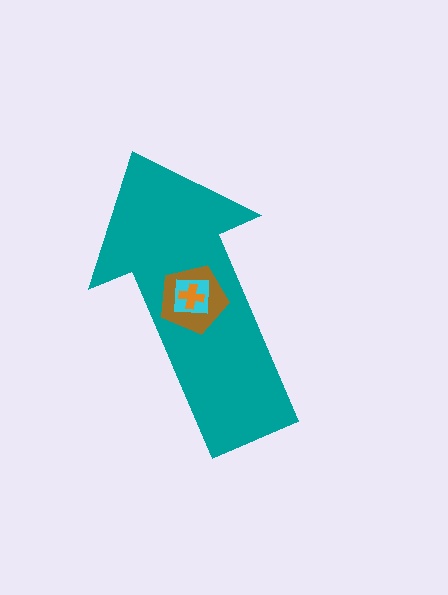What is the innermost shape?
The orange cross.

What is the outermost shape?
The teal arrow.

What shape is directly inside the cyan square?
The orange cross.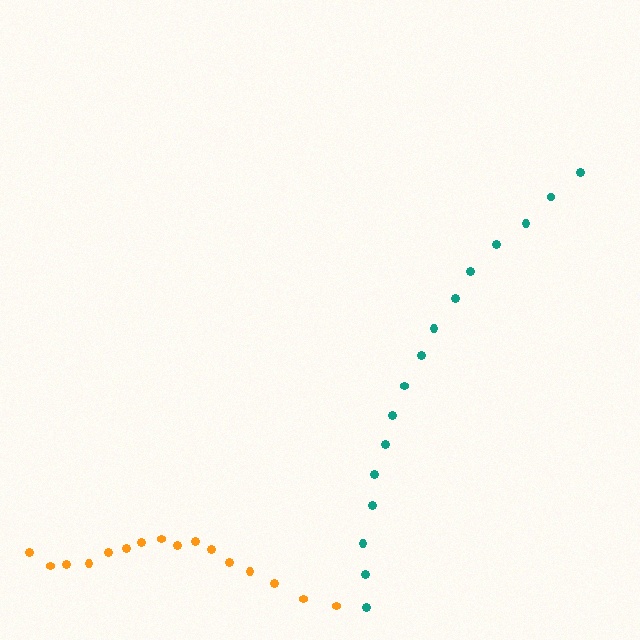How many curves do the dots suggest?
There are 2 distinct paths.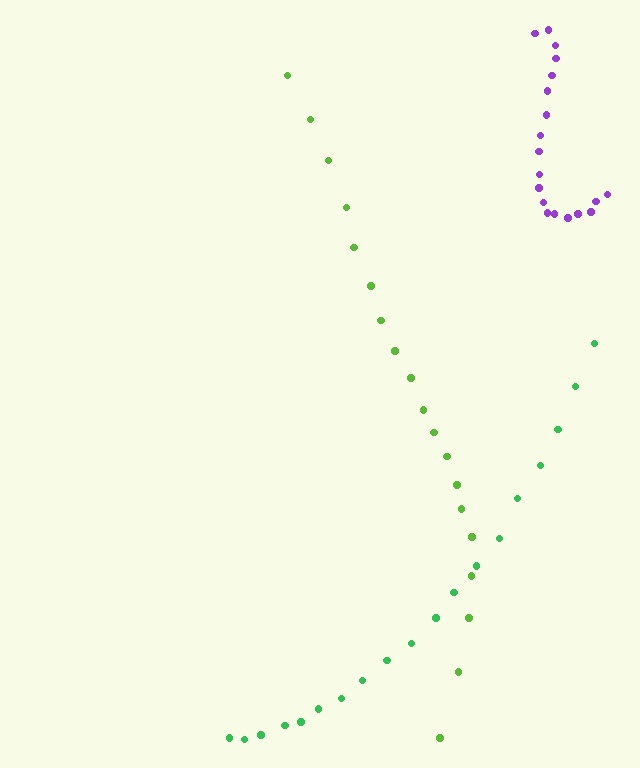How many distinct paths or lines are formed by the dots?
There are 3 distinct paths.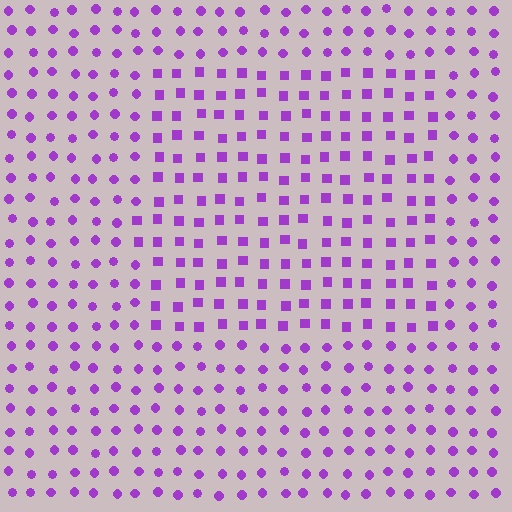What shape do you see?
I see a rectangle.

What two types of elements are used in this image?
The image uses squares inside the rectangle region and circles outside it.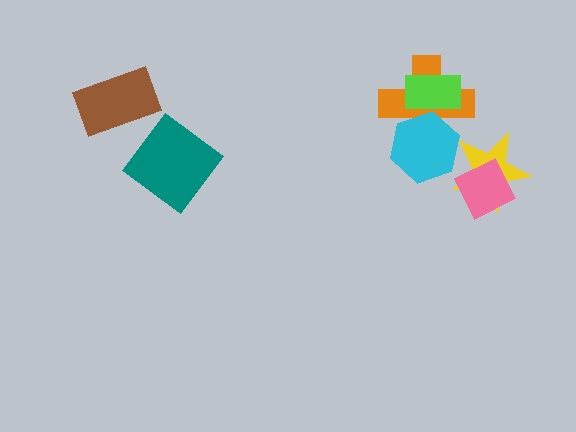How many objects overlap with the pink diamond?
1 object overlaps with the pink diamond.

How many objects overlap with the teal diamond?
0 objects overlap with the teal diamond.